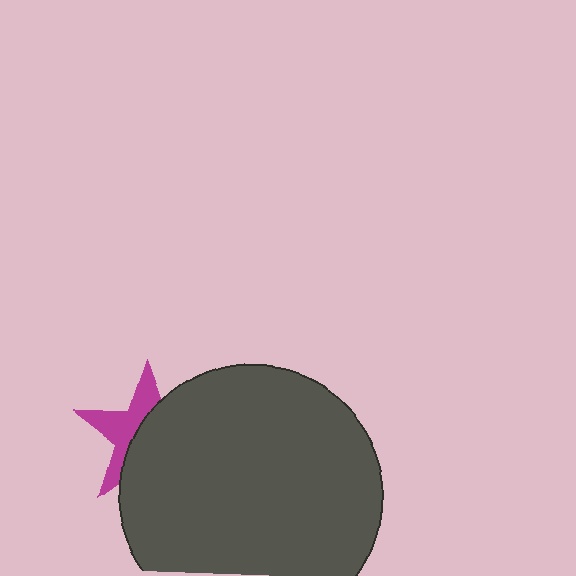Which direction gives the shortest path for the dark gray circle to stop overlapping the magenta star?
Moving right gives the shortest separation.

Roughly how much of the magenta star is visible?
A small part of it is visible (roughly 43%).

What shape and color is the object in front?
The object in front is a dark gray circle.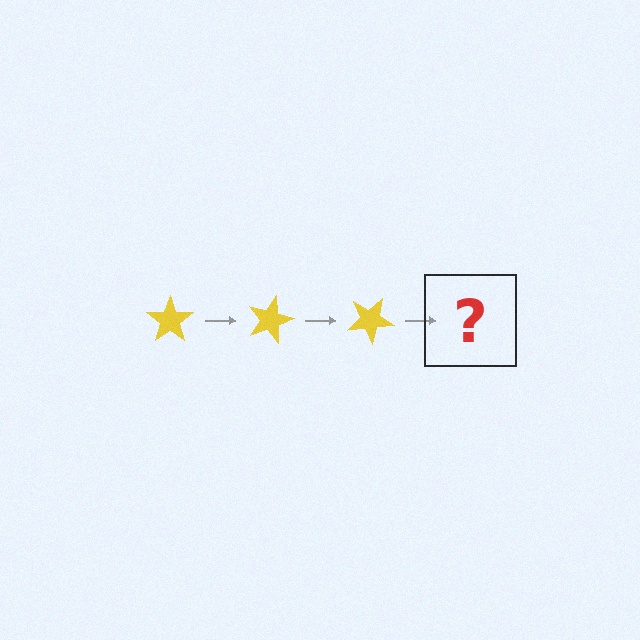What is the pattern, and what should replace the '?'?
The pattern is that the star rotates 15 degrees each step. The '?' should be a yellow star rotated 45 degrees.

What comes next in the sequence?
The next element should be a yellow star rotated 45 degrees.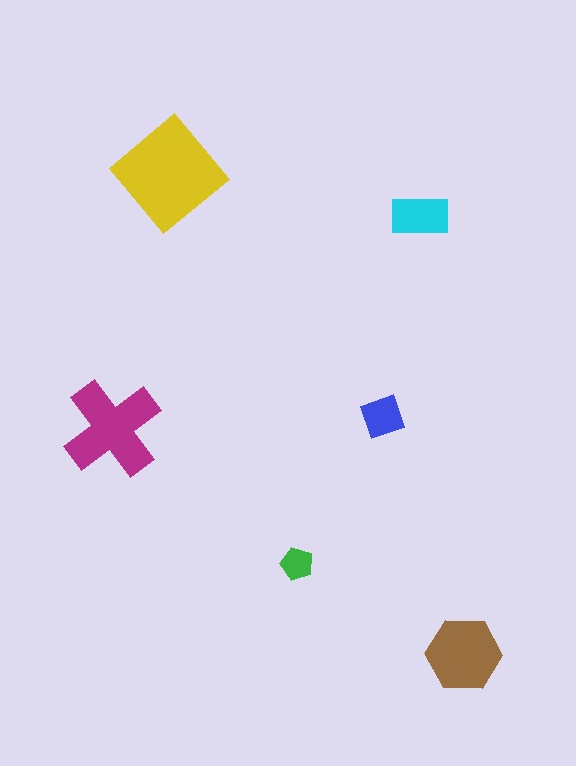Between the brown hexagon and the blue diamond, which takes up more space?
The brown hexagon.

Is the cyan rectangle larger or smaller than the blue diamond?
Larger.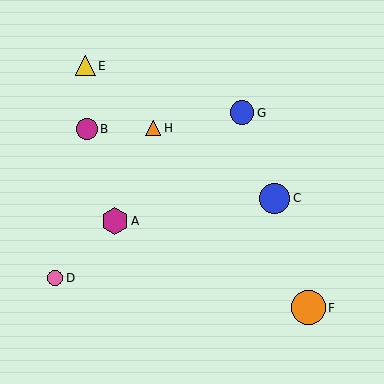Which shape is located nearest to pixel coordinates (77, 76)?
The yellow triangle (labeled E) at (85, 66) is nearest to that location.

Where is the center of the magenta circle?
The center of the magenta circle is at (87, 129).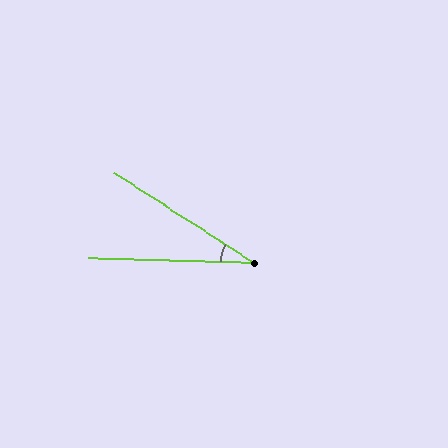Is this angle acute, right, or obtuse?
It is acute.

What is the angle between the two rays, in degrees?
Approximately 31 degrees.